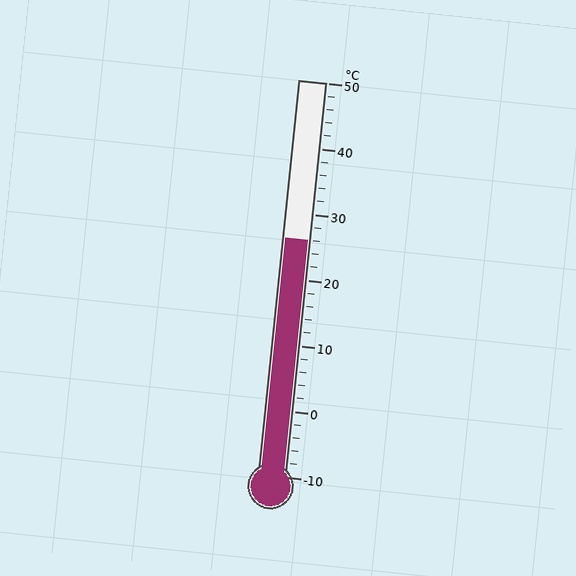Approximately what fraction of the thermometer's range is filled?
The thermometer is filled to approximately 60% of its range.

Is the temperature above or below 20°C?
The temperature is above 20°C.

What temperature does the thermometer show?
The thermometer shows approximately 26°C.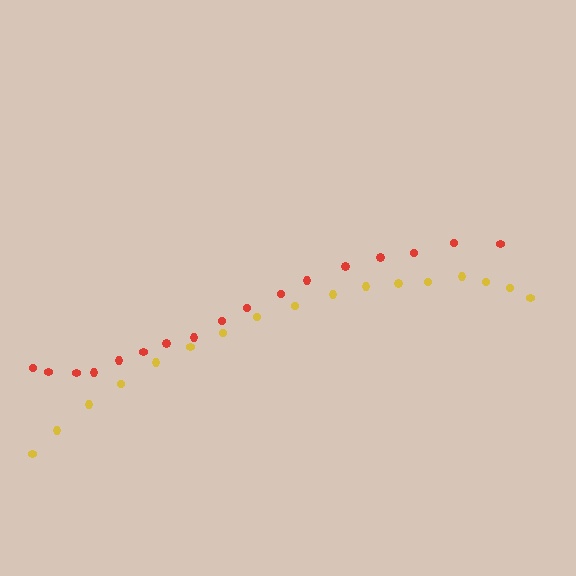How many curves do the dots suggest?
There are 2 distinct paths.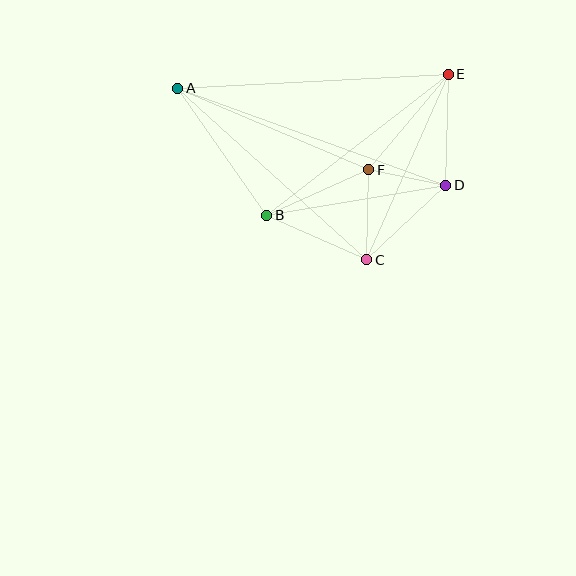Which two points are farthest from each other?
Points A and D are farthest from each other.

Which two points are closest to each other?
Points D and F are closest to each other.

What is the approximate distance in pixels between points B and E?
The distance between B and E is approximately 230 pixels.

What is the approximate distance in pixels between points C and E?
The distance between C and E is approximately 203 pixels.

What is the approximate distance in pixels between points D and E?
The distance between D and E is approximately 111 pixels.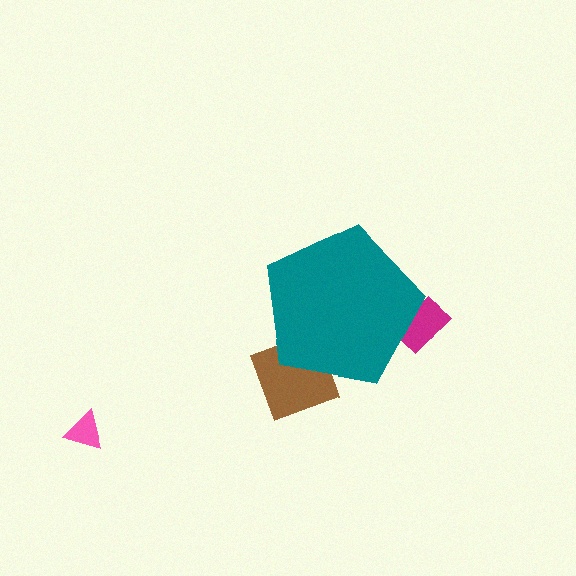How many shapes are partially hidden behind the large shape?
2 shapes are partially hidden.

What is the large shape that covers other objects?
A teal pentagon.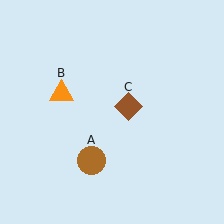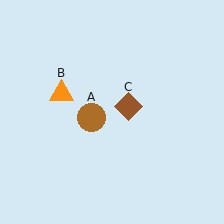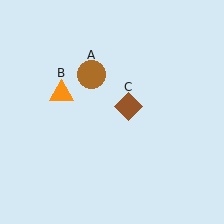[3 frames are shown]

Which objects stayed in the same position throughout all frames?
Orange triangle (object B) and brown diamond (object C) remained stationary.